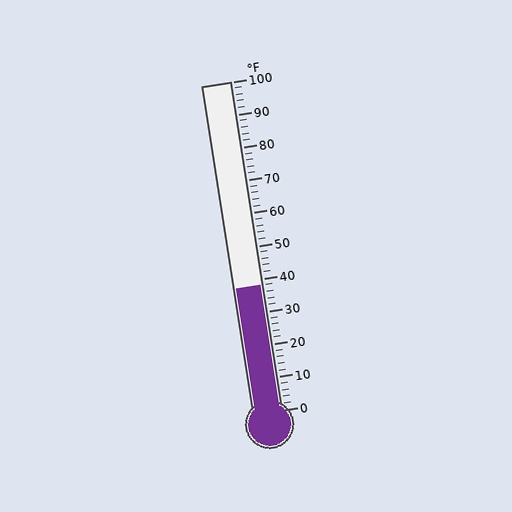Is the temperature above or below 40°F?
The temperature is below 40°F.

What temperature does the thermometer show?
The thermometer shows approximately 38°F.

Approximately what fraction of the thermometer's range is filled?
The thermometer is filled to approximately 40% of its range.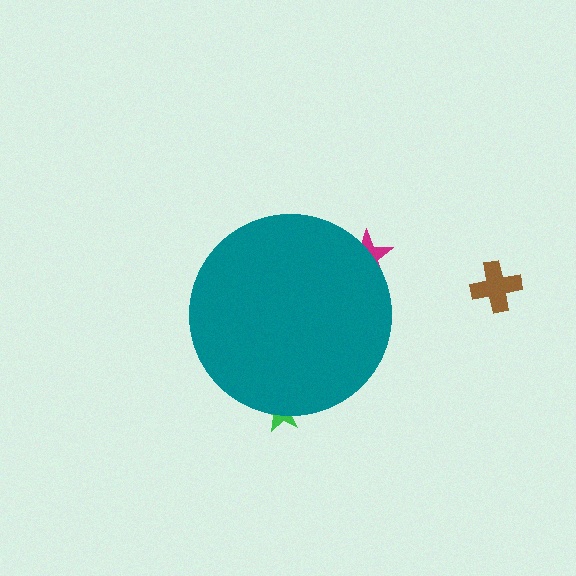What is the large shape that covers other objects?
A teal circle.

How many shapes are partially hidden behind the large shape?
2 shapes are partially hidden.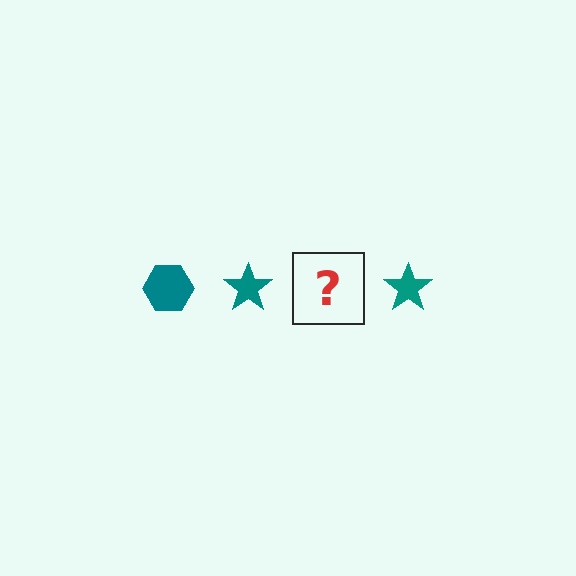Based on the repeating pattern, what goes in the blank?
The blank should be a teal hexagon.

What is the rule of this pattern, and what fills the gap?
The rule is that the pattern cycles through hexagon, star shapes in teal. The gap should be filled with a teal hexagon.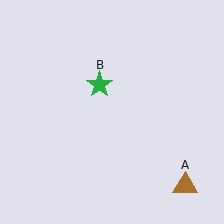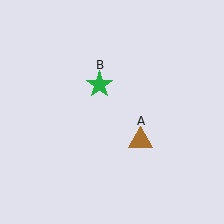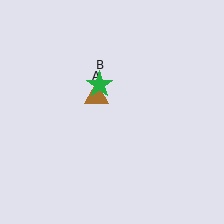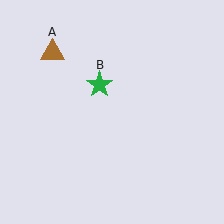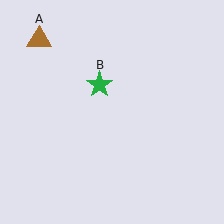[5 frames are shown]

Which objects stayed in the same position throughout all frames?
Green star (object B) remained stationary.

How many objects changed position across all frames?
1 object changed position: brown triangle (object A).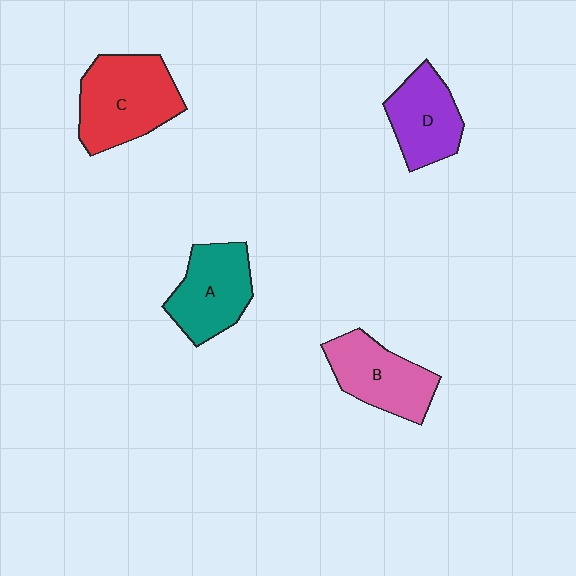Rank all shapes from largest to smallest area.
From largest to smallest: C (red), A (teal), B (pink), D (purple).